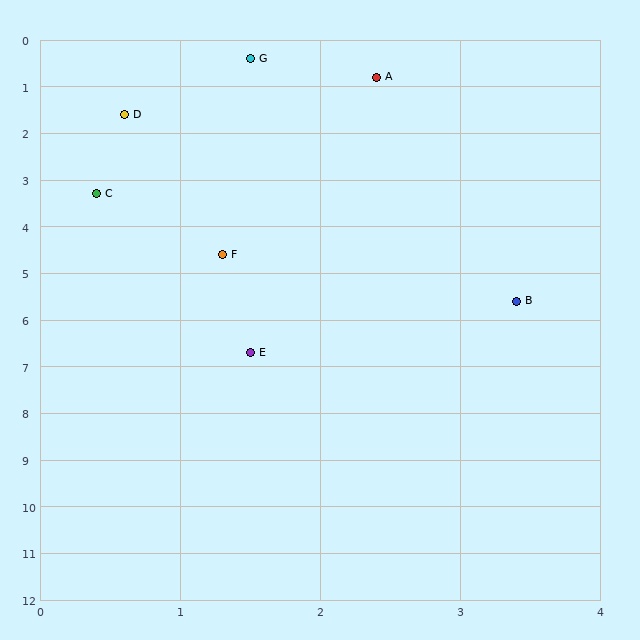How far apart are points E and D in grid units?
Points E and D are about 5.2 grid units apart.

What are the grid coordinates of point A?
Point A is at approximately (2.4, 0.8).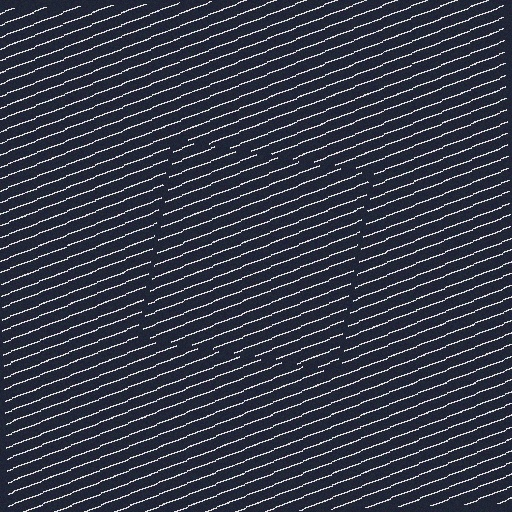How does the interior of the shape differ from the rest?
The interior of the shape contains the same grating, shifted by half a period — the contour is defined by the phase discontinuity where line-ends from the inner and outer gratings abut.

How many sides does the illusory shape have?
4 sides — the line-ends trace a square.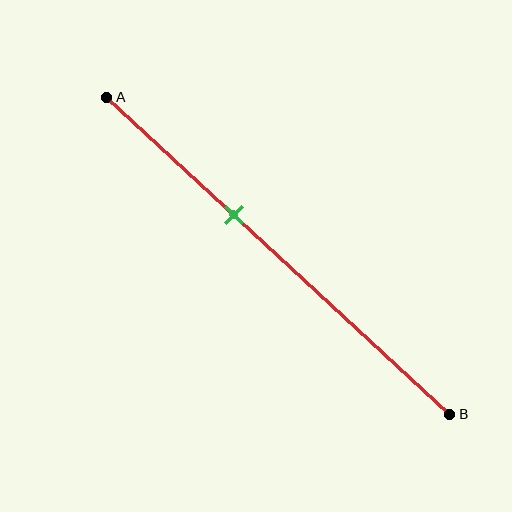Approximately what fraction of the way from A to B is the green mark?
The green mark is approximately 35% of the way from A to B.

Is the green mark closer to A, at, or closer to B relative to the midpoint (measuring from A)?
The green mark is closer to point A than the midpoint of segment AB.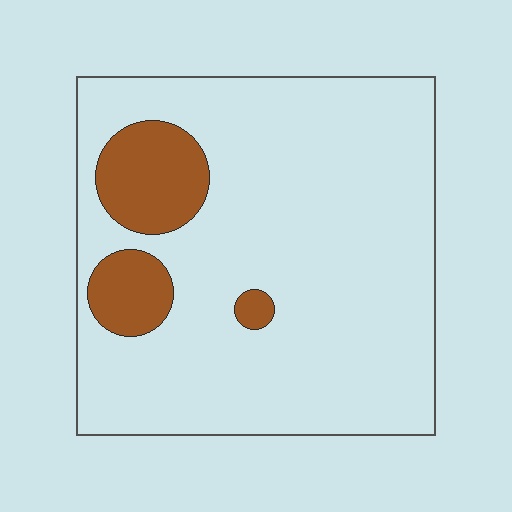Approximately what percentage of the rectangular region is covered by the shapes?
Approximately 15%.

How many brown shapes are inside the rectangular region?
3.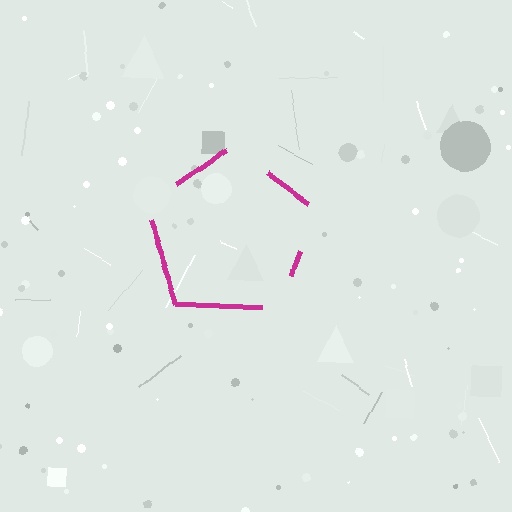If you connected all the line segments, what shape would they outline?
They would outline a pentagon.